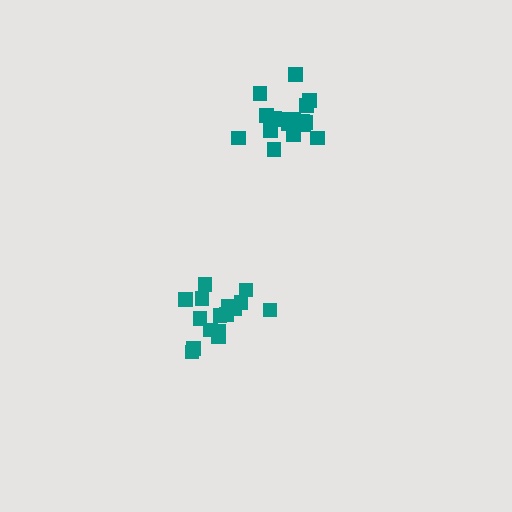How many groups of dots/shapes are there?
There are 2 groups.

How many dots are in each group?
Group 1: 16 dots, Group 2: 17 dots (33 total).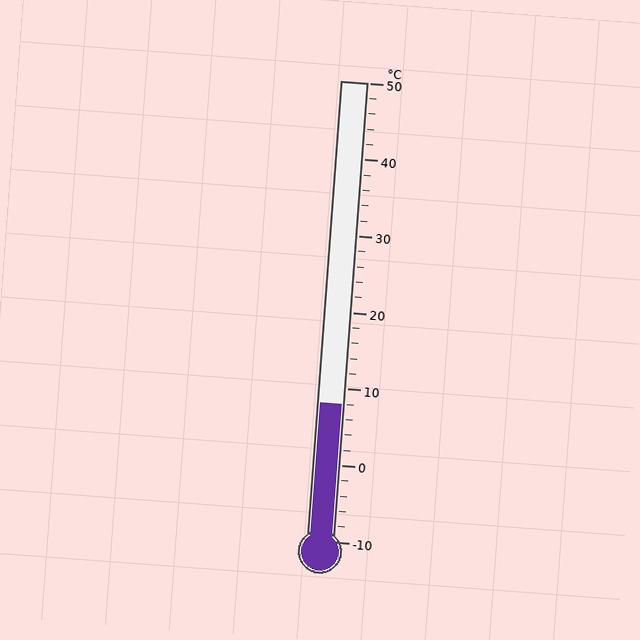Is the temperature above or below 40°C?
The temperature is below 40°C.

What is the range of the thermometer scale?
The thermometer scale ranges from -10°C to 50°C.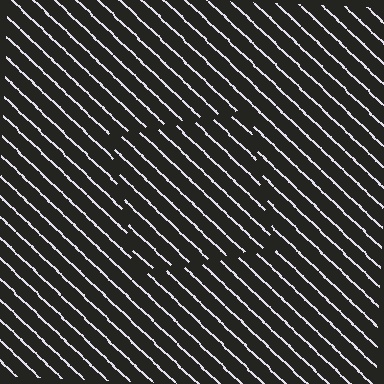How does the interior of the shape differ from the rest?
The interior of the shape contains the same grating, shifted by half a period — the contour is defined by the phase discontinuity where line-ends from the inner and outer gratings abut.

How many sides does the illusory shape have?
4 sides — the line-ends trace a square.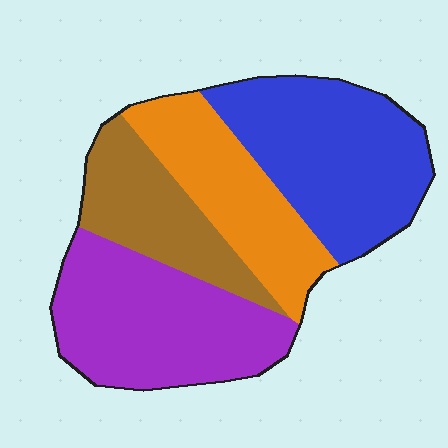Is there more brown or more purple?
Purple.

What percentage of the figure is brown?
Brown takes up between a sixth and a third of the figure.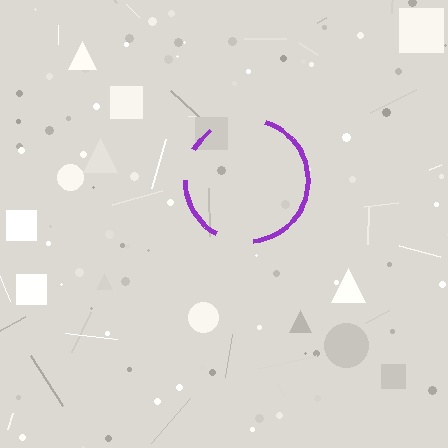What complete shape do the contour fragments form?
The contour fragments form a circle.